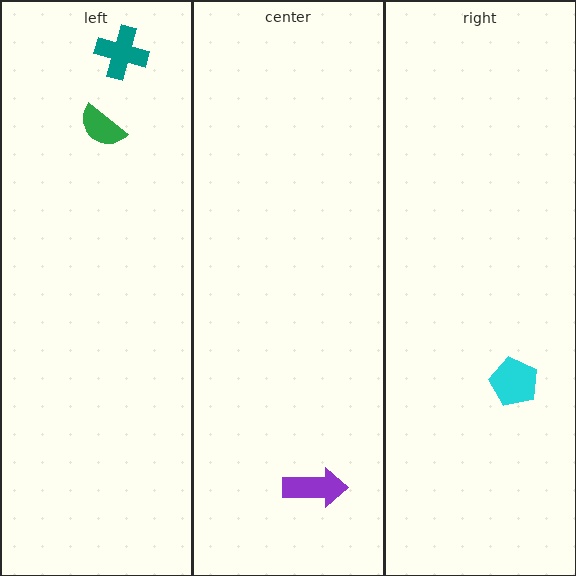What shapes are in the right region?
The cyan pentagon.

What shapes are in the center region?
The purple arrow.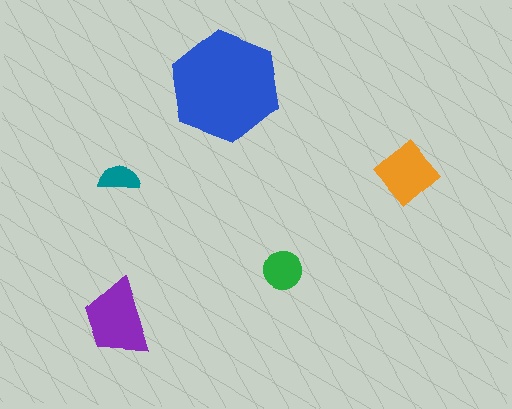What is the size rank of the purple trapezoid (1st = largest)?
2nd.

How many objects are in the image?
There are 5 objects in the image.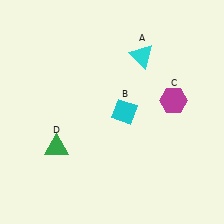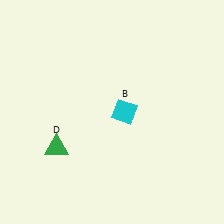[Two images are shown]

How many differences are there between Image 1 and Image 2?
There are 2 differences between the two images.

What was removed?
The magenta hexagon (C), the cyan triangle (A) were removed in Image 2.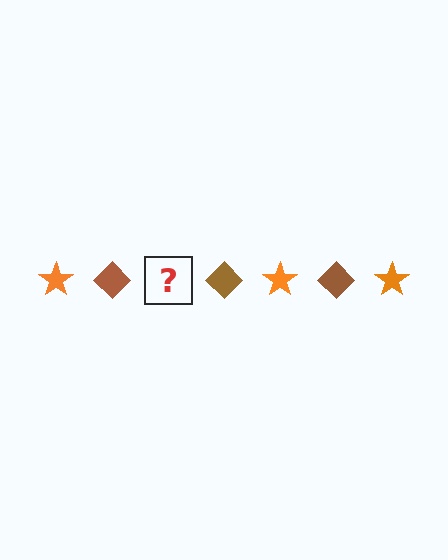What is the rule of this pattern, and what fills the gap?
The rule is that the pattern alternates between orange star and brown diamond. The gap should be filled with an orange star.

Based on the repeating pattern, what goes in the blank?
The blank should be an orange star.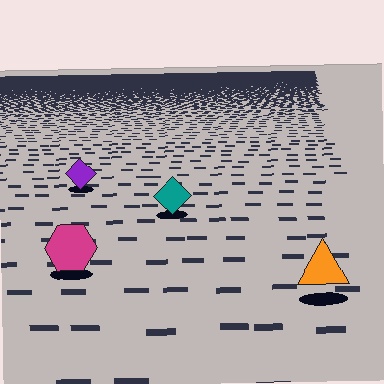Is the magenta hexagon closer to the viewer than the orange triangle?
No. The orange triangle is closer — you can tell from the texture gradient: the ground texture is coarser near it.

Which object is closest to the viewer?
The orange triangle is closest. The texture marks near it are larger and more spread out.